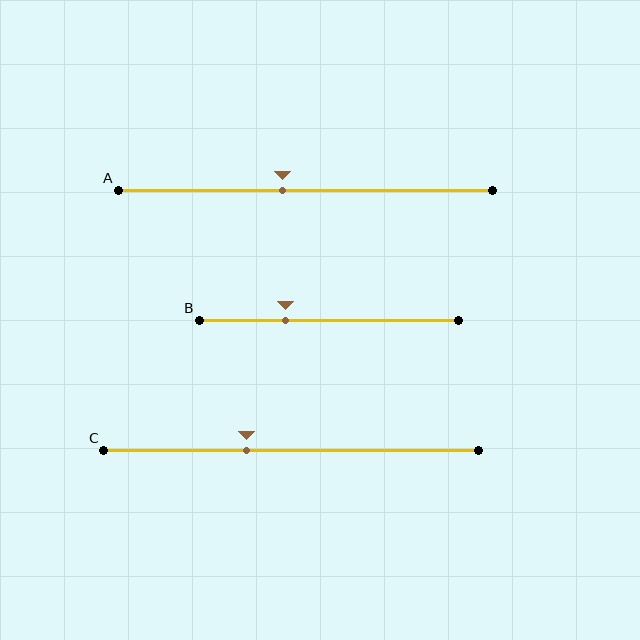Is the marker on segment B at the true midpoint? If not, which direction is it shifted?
No, the marker on segment B is shifted to the left by about 17% of the segment length.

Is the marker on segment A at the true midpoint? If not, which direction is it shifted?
No, the marker on segment A is shifted to the left by about 6% of the segment length.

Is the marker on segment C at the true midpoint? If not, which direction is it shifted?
No, the marker on segment C is shifted to the left by about 12% of the segment length.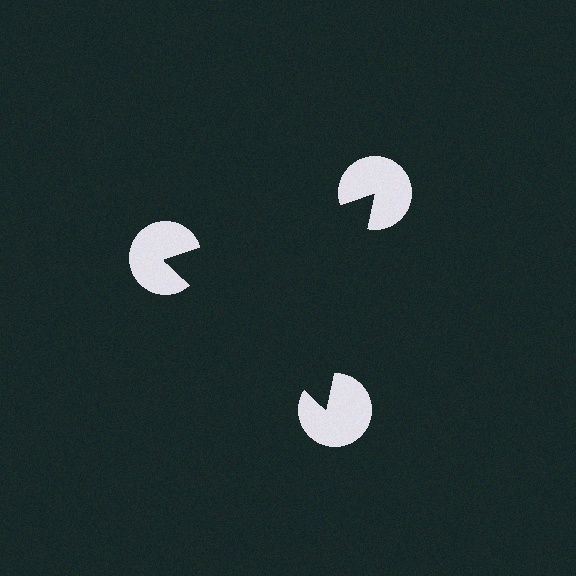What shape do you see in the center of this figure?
An illusory triangle — its edges are inferred from the aligned wedge cuts in the pac-man discs, not physically drawn.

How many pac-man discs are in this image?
There are 3 — one at each vertex of the illusory triangle.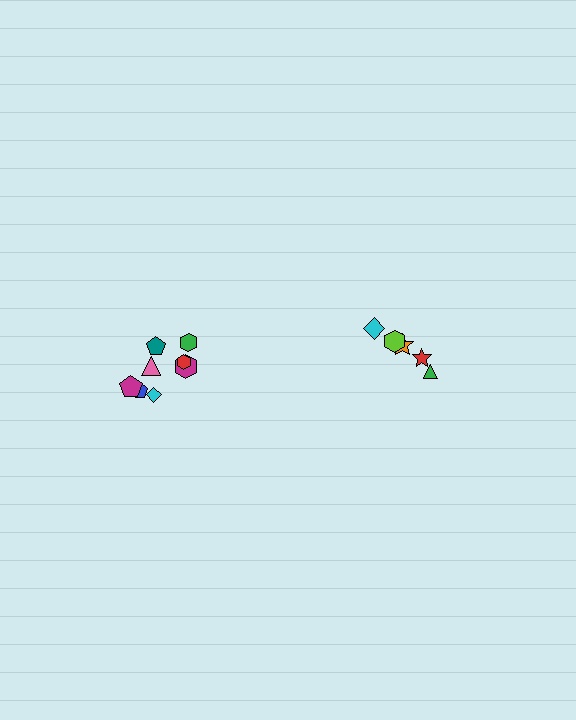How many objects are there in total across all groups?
There are 13 objects.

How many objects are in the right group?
There are 5 objects.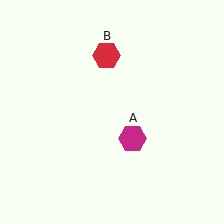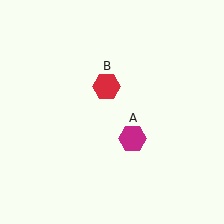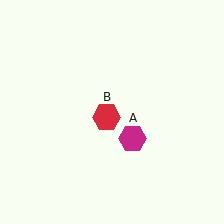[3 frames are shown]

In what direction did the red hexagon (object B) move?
The red hexagon (object B) moved down.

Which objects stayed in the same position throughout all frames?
Magenta hexagon (object A) remained stationary.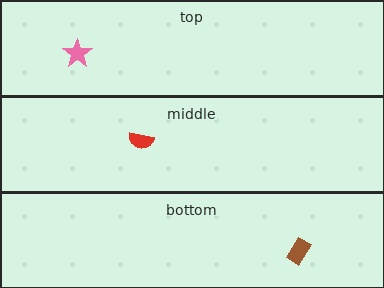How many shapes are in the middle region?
1.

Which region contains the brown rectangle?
The bottom region.